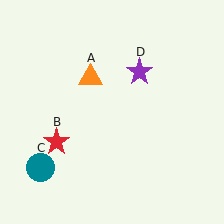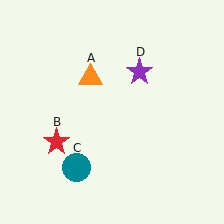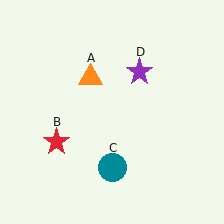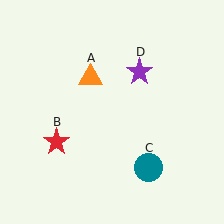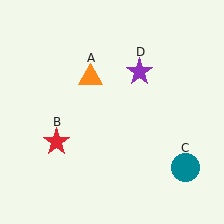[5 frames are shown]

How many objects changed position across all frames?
1 object changed position: teal circle (object C).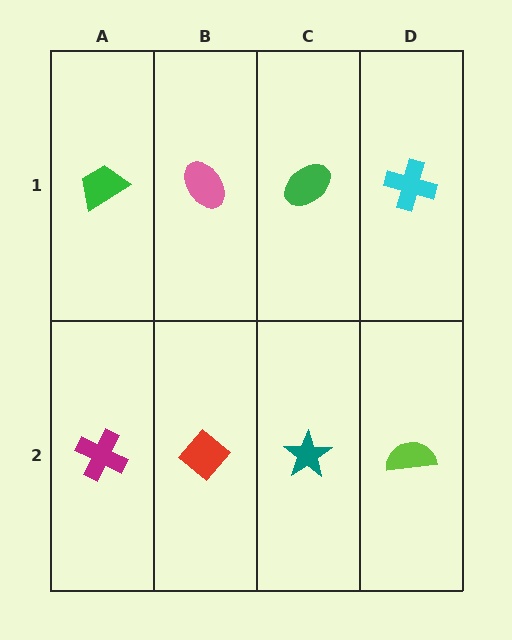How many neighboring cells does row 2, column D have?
2.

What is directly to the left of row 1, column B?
A green trapezoid.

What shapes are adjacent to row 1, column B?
A red diamond (row 2, column B), a green trapezoid (row 1, column A), a green ellipse (row 1, column C).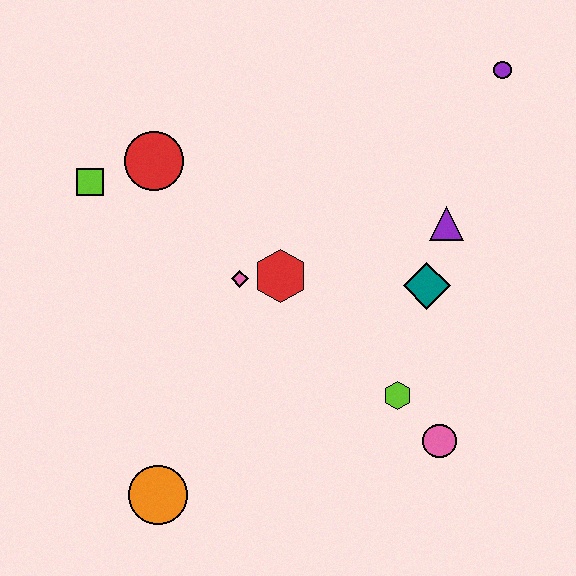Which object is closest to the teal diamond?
The purple triangle is closest to the teal diamond.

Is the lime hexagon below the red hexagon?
Yes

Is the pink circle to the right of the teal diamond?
Yes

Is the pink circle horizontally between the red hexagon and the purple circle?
Yes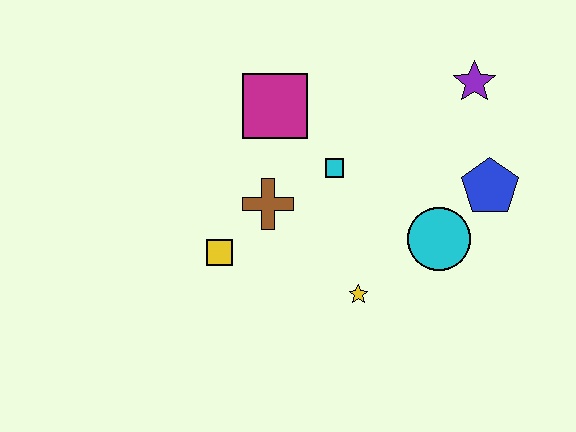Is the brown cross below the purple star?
Yes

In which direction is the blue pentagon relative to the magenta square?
The blue pentagon is to the right of the magenta square.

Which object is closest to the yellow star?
The cyan circle is closest to the yellow star.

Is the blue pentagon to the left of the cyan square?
No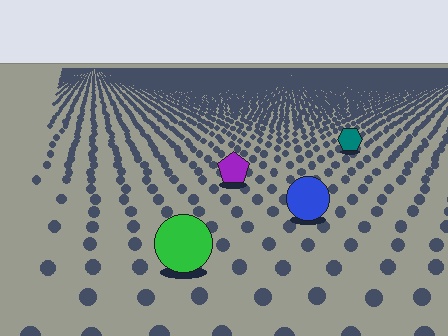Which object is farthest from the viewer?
The teal hexagon is farthest from the viewer. It appears smaller and the ground texture around it is denser.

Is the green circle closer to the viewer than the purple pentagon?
Yes. The green circle is closer — you can tell from the texture gradient: the ground texture is coarser near it.